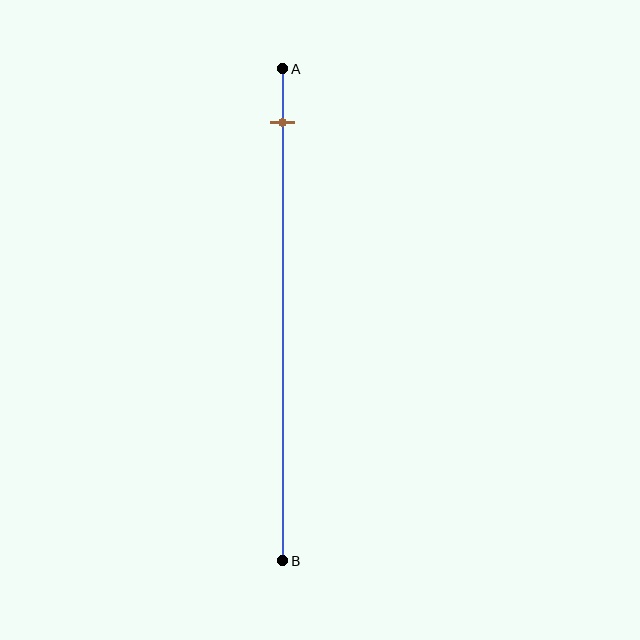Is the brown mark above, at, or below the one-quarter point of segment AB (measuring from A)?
The brown mark is above the one-quarter point of segment AB.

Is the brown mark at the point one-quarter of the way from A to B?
No, the mark is at about 10% from A, not at the 25% one-quarter point.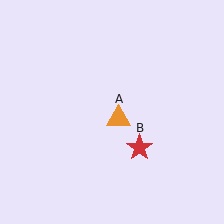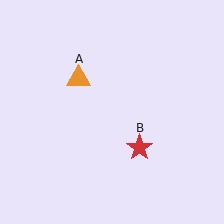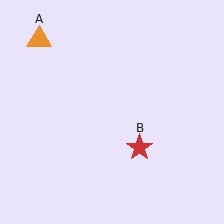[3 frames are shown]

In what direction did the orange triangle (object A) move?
The orange triangle (object A) moved up and to the left.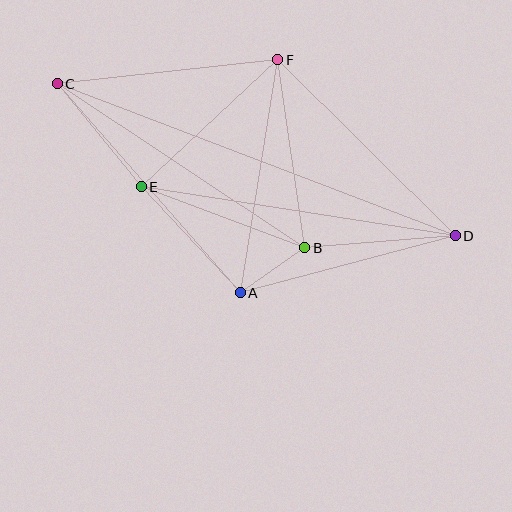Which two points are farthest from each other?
Points C and D are farthest from each other.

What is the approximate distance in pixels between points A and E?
The distance between A and E is approximately 145 pixels.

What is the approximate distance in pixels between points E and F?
The distance between E and F is approximately 187 pixels.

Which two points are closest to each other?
Points A and B are closest to each other.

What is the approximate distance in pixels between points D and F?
The distance between D and F is approximately 250 pixels.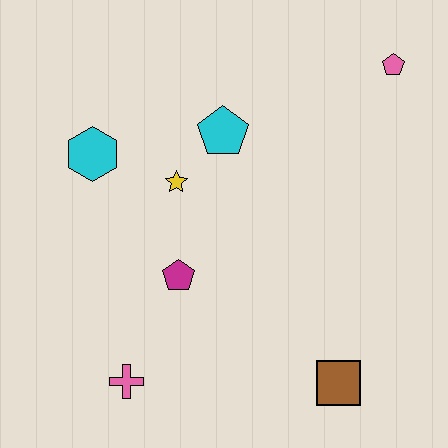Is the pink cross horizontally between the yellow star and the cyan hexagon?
Yes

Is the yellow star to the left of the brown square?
Yes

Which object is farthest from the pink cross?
The pink pentagon is farthest from the pink cross.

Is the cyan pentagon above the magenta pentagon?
Yes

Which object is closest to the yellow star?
The cyan pentagon is closest to the yellow star.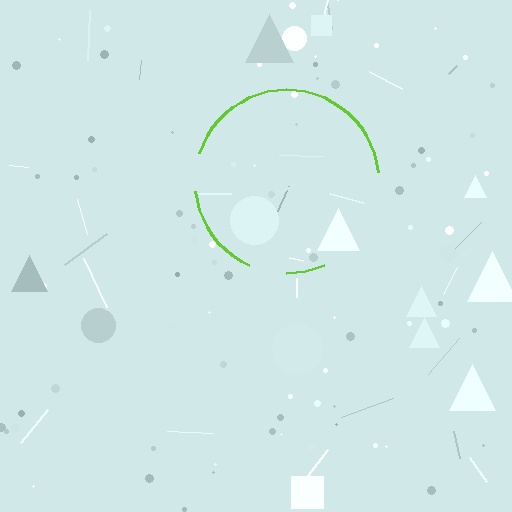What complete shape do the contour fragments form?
The contour fragments form a circle.